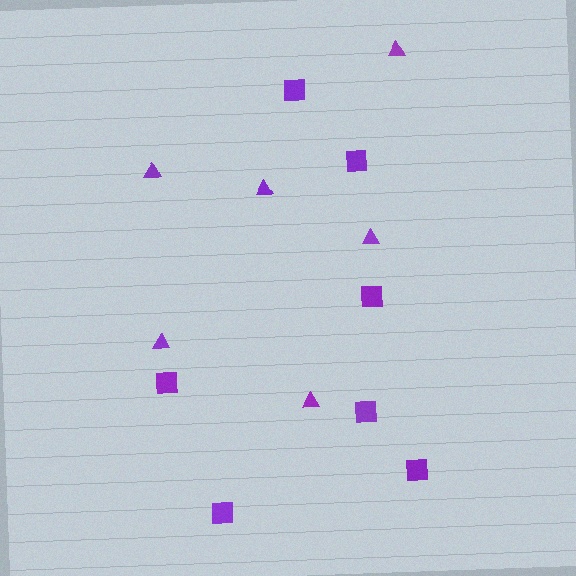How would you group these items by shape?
There are 2 groups: one group of triangles (6) and one group of squares (7).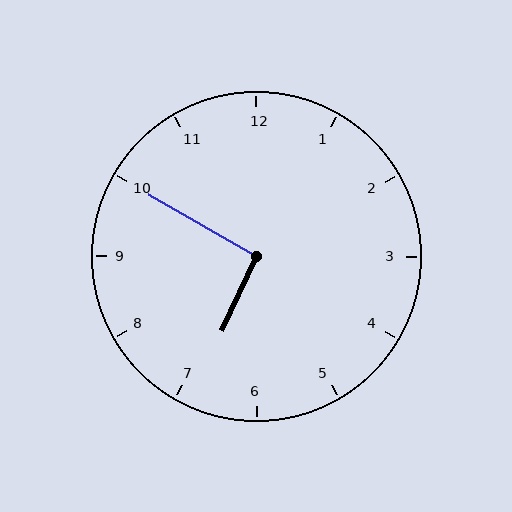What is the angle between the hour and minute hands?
Approximately 95 degrees.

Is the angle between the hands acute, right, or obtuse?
It is right.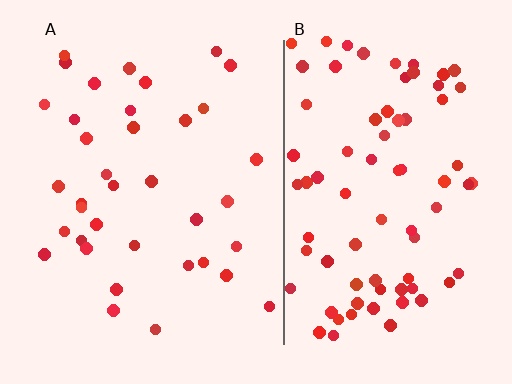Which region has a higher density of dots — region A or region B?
B (the right).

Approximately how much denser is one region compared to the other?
Approximately 2.1× — region B over region A.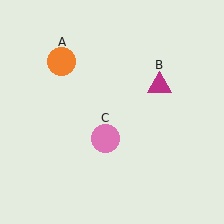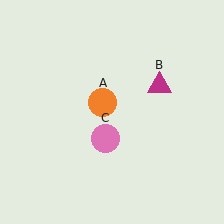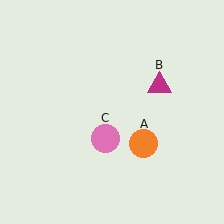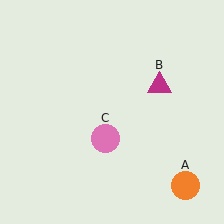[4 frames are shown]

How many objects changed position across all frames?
1 object changed position: orange circle (object A).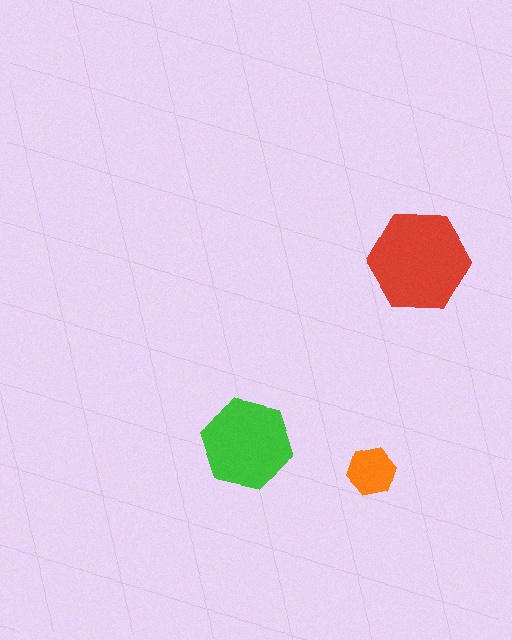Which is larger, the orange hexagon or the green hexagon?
The green one.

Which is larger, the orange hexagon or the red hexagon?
The red one.